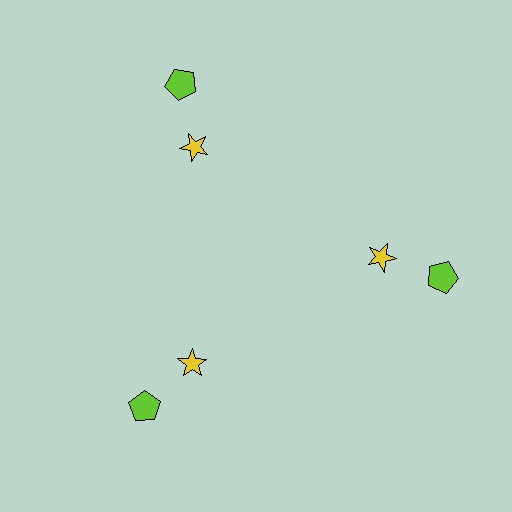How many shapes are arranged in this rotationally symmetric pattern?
There are 6 shapes, arranged in 3 groups of 2.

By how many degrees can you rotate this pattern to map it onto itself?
The pattern maps onto itself every 120 degrees of rotation.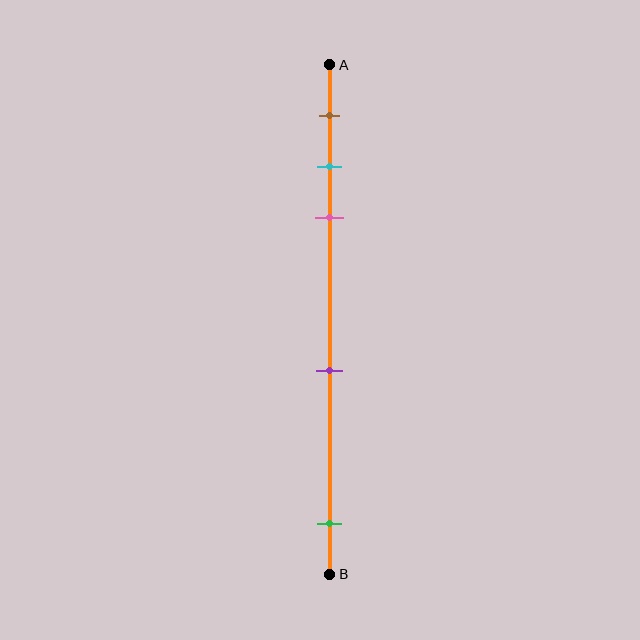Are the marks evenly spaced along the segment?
No, the marks are not evenly spaced.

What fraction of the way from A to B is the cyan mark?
The cyan mark is approximately 20% (0.2) of the way from A to B.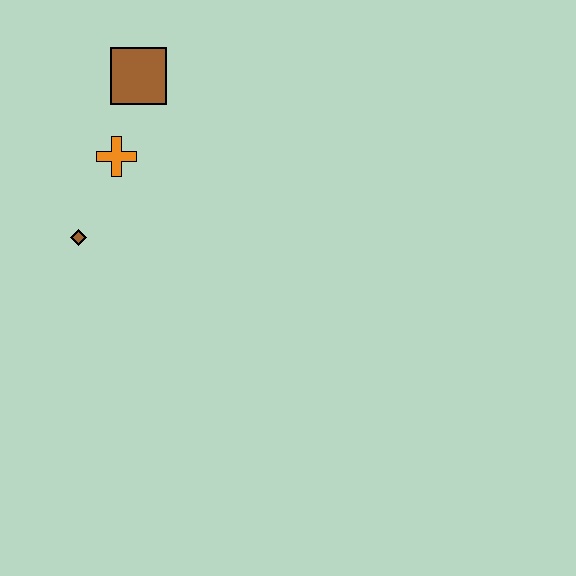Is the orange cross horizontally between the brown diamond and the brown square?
Yes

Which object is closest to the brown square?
The orange cross is closest to the brown square.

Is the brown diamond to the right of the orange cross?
No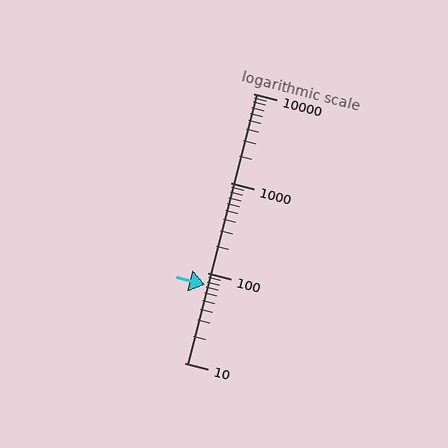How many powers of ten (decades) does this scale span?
The scale spans 3 decades, from 10 to 10000.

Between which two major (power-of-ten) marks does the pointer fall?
The pointer is between 10 and 100.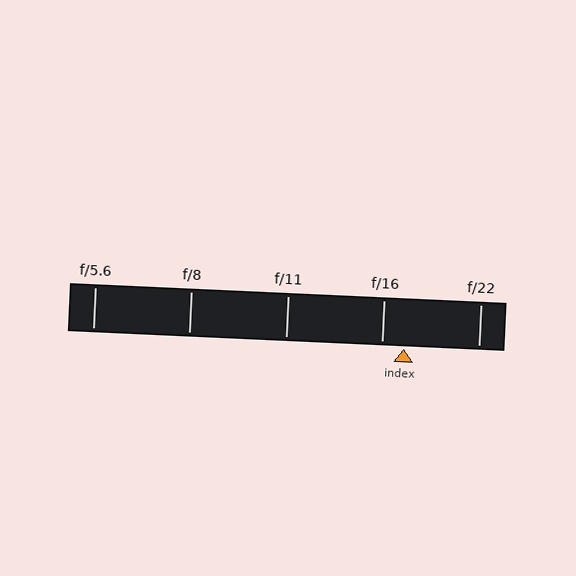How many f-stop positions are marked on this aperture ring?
There are 5 f-stop positions marked.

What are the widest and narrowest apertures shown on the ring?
The widest aperture shown is f/5.6 and the narrowest is f/22.